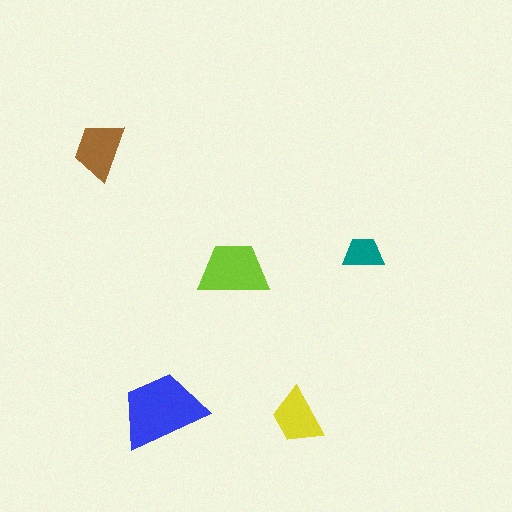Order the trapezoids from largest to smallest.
the blue one, the lime one, the brown one, the yellow one, the teal one.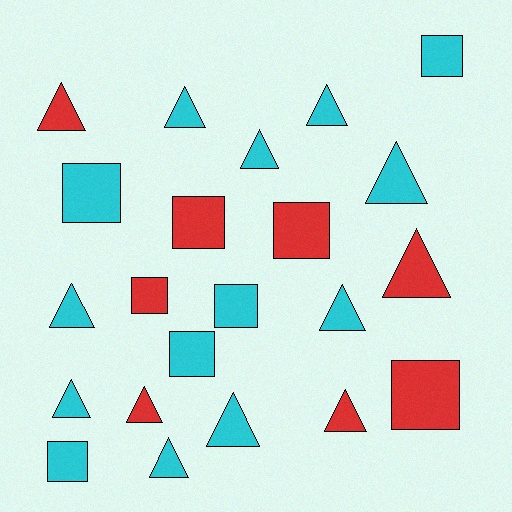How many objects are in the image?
There are 22 objects.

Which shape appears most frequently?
Triangle, with 13 objects.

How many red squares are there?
There are 4 red squares.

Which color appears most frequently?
Cyan, with 14 objects.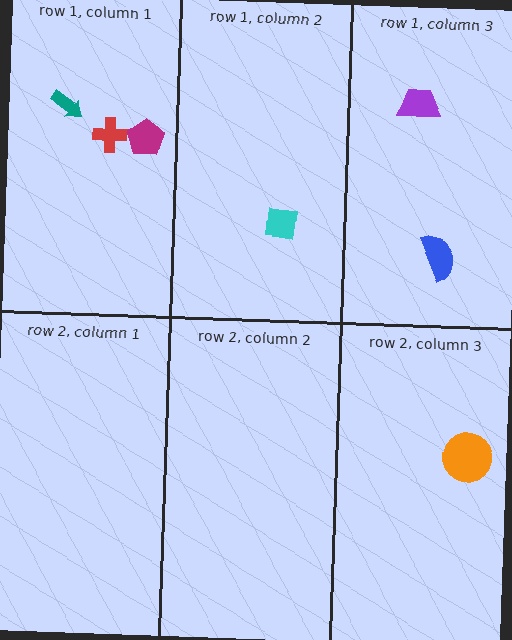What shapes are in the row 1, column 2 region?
The cyan square.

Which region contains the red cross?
The row 1, column 1 region.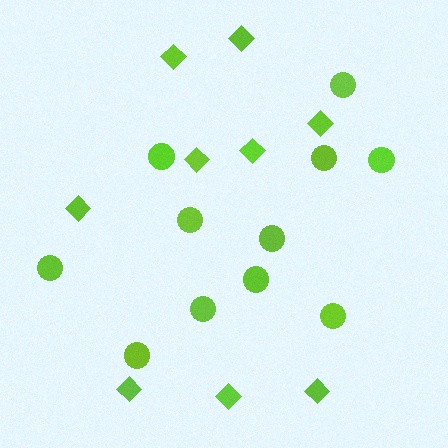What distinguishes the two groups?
There are 2 groups: one group of diamonds (9) and one group of circles (11).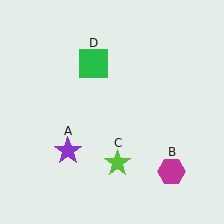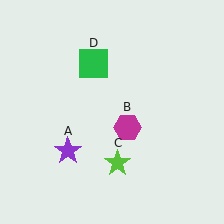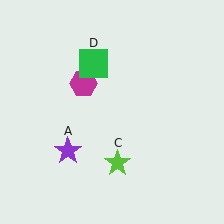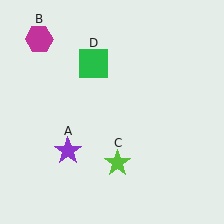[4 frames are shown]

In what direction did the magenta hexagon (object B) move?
The magenta hexagon (object B) moved up and to the left.